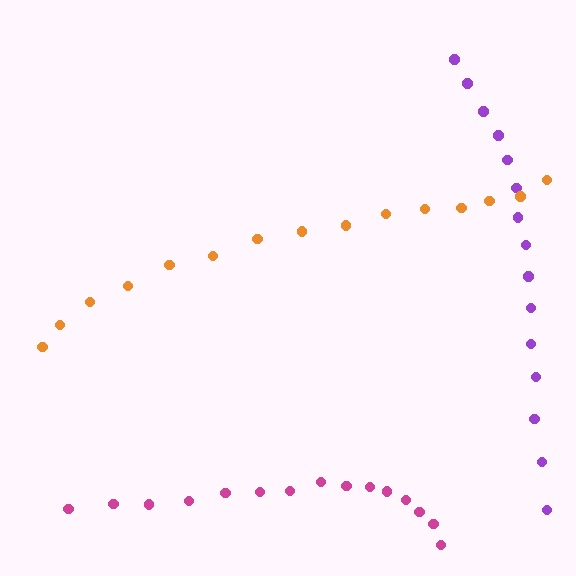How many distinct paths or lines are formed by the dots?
There are 3 distinct paths.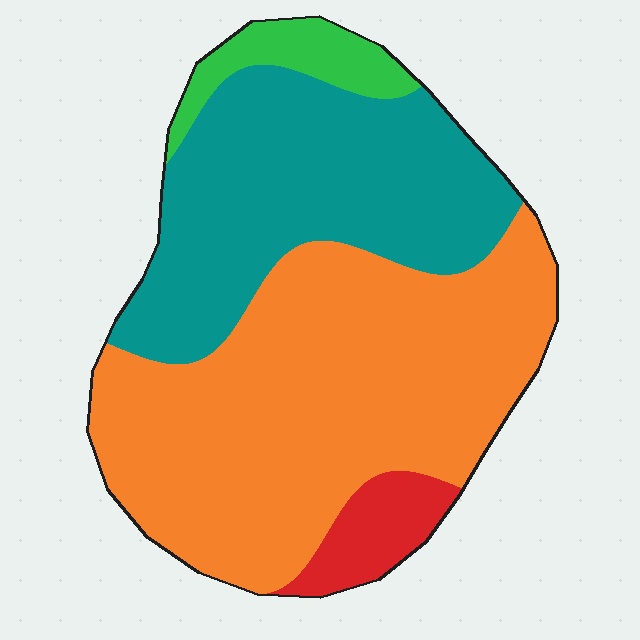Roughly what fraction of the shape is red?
Red takes up less than a quarter of the shape.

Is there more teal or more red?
Teal.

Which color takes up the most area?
Orange, at roughly 55%.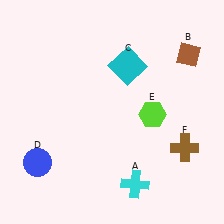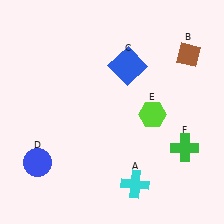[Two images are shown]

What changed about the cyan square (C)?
In Image 1, C is cyan. In Image 2, it changed to blue.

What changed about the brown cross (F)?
In Image 1, F is brown. In Image 2, it changed to green.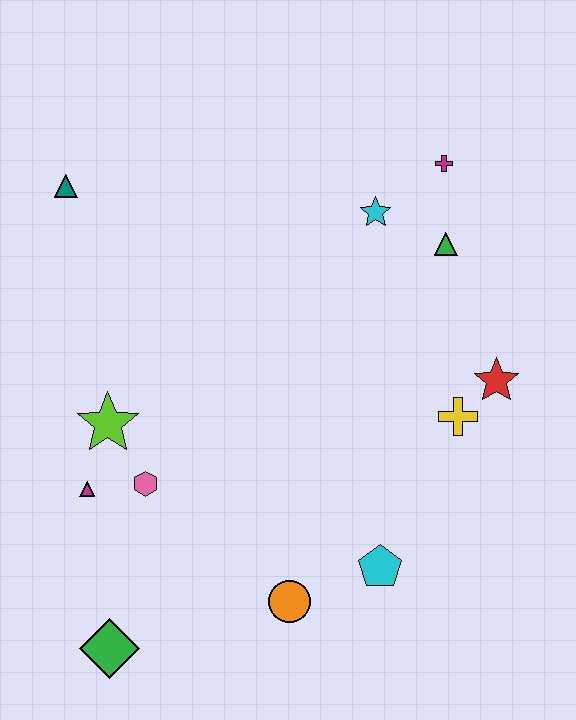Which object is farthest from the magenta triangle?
The magenta cross is farthest from the magenta triangle.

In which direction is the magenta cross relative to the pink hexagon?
The magenta cross is above the pink hexagon.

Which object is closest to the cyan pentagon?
The orange circle is closest to the cyan pentagon.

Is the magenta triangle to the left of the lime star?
Yes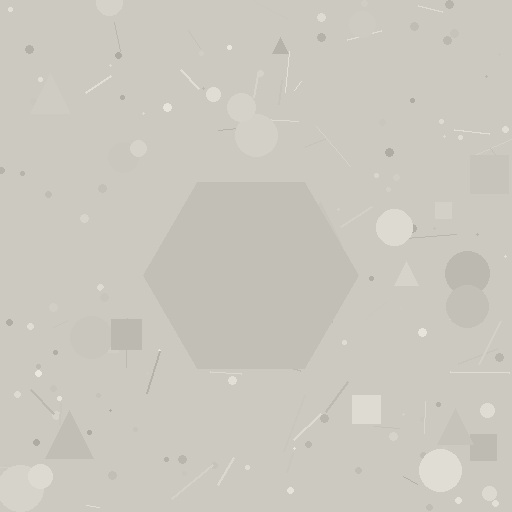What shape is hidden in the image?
A hexagon is hidden in the image.